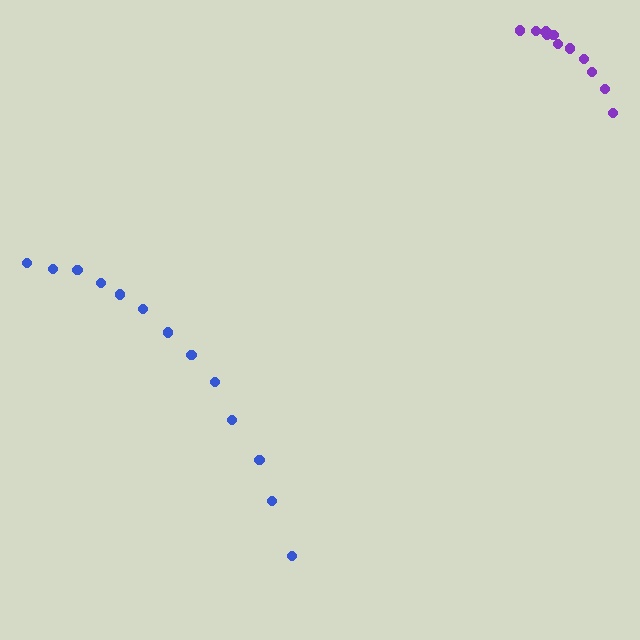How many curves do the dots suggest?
There are 2 distinct paths.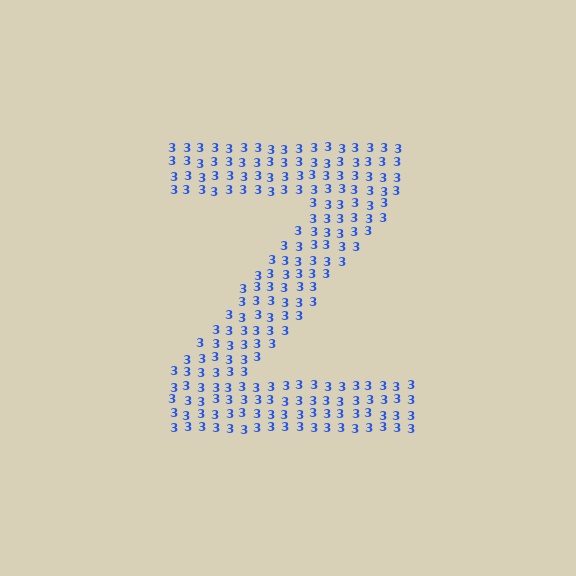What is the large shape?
The large shape is the letter Z.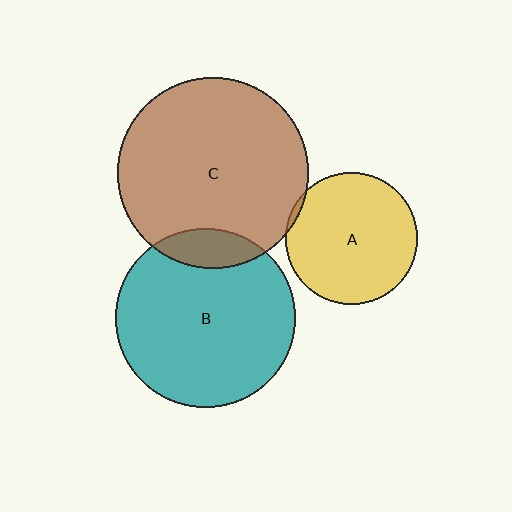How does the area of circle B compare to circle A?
Approximately 1.9 times.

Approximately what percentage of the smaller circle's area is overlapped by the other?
Approximately 15%.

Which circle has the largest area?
Circle C (brown).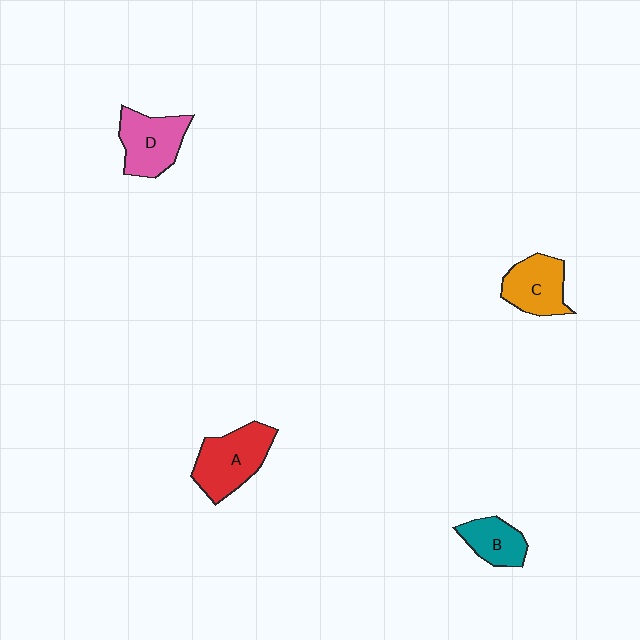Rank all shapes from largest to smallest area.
From largest to smallest: A (red), D (pink), C (orange), B (teal).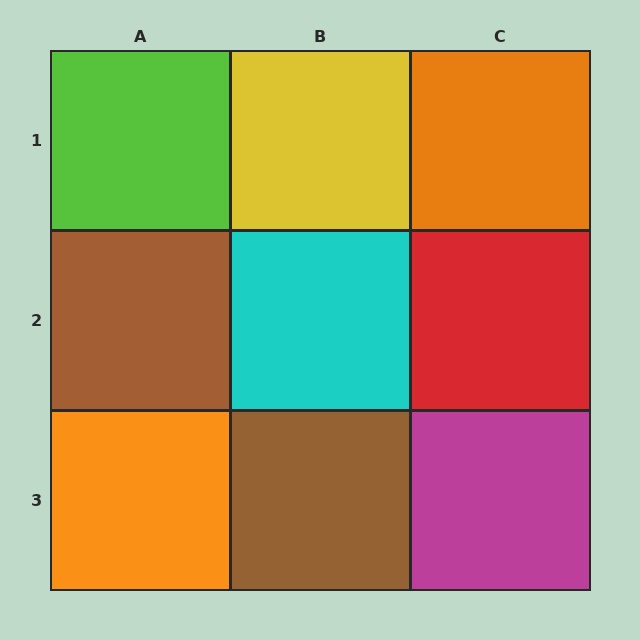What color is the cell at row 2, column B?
Cyan.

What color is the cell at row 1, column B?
Yellow.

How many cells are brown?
2 cells are brown.